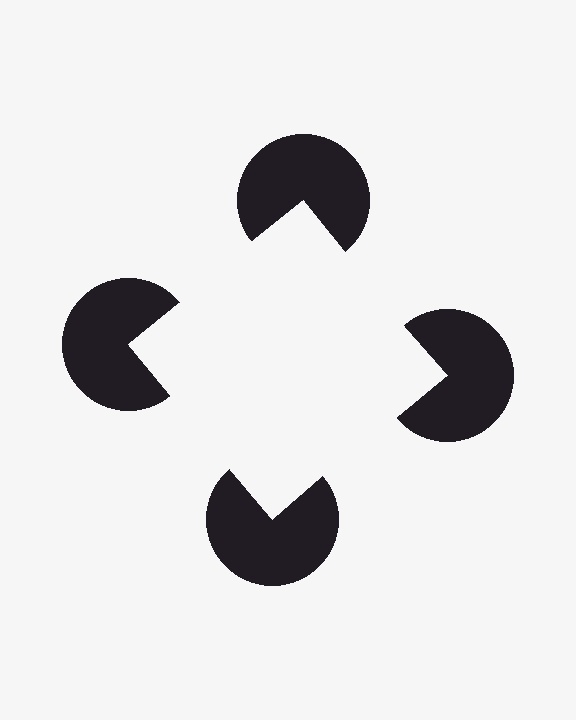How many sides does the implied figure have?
4 sides.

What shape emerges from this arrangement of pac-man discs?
An illusory square — its edges are inferred from the aligned wedge cuts in the pac-man discs, not physically drawn.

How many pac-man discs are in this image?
There are 4 — one at each vertex of the illusory square.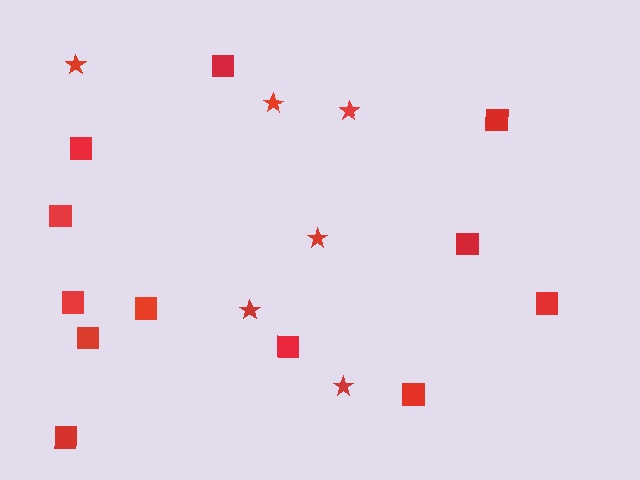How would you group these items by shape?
There are 2 groups: one group of stars (6) and one group of squares (12).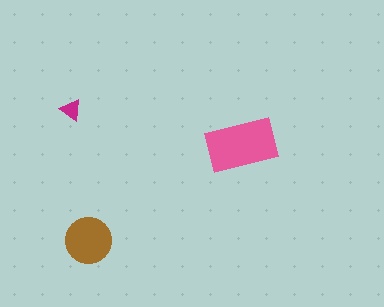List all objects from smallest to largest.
The magenta triangle, the brown circle, the pink rectangle.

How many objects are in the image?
There are 3 objects in the image.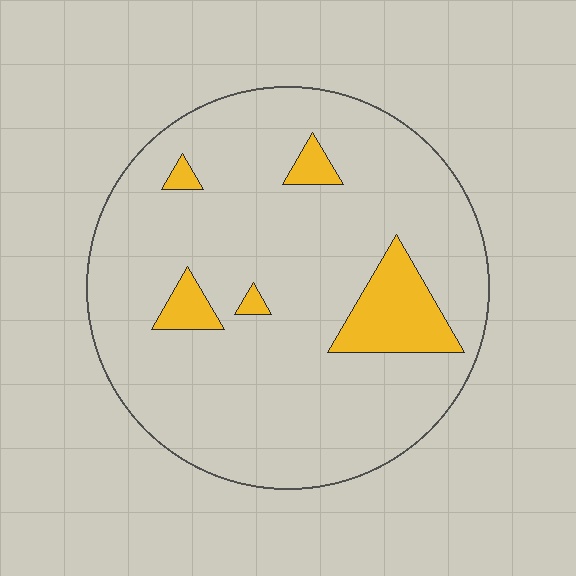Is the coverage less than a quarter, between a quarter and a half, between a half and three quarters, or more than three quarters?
Less than a quarter.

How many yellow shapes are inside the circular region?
5.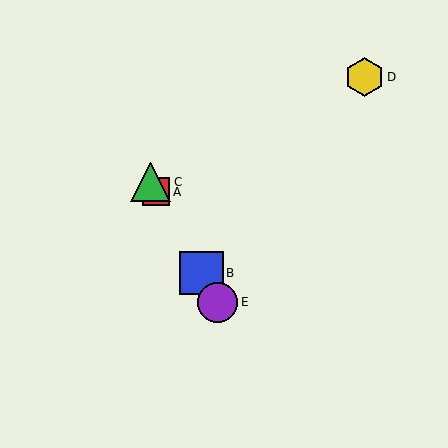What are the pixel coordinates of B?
Object B is at (201, 273).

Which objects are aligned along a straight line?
Objects A, B, C, E are aligned along a straight line.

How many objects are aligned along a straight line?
4 objects (A, B, C, E) are aligned along a straight line.